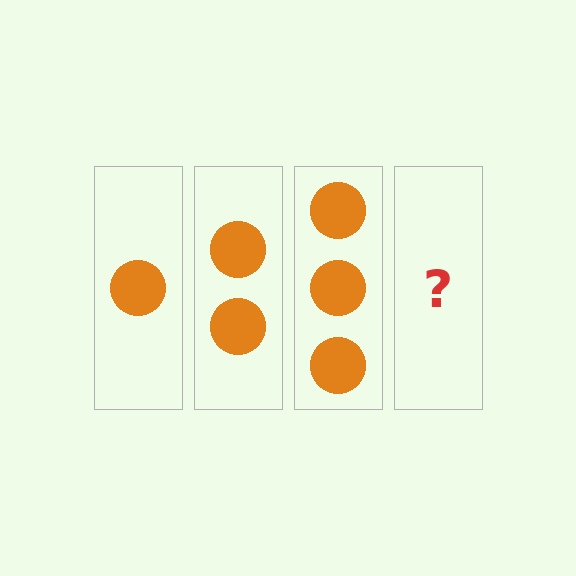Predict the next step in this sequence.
The next step is 4 circles.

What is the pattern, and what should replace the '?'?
The pattern is that each step adds one more circle. The '?' should be 4 circles.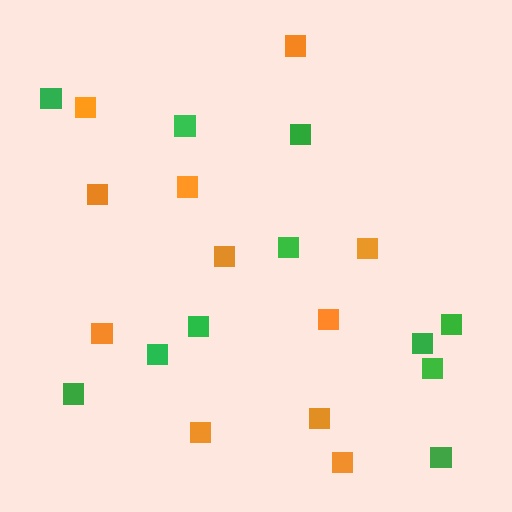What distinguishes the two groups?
There are 2 groups: one group of green squares (11) and one group of orange squares (11).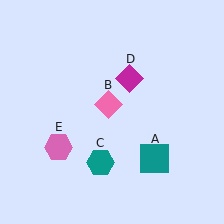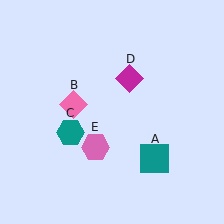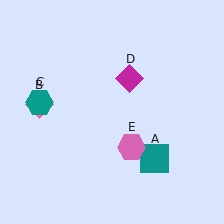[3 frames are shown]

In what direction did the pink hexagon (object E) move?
The pink hexagon (object E) moved right.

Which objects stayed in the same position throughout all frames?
Teal square (object A) and magenta diamond (object D) remained stationary.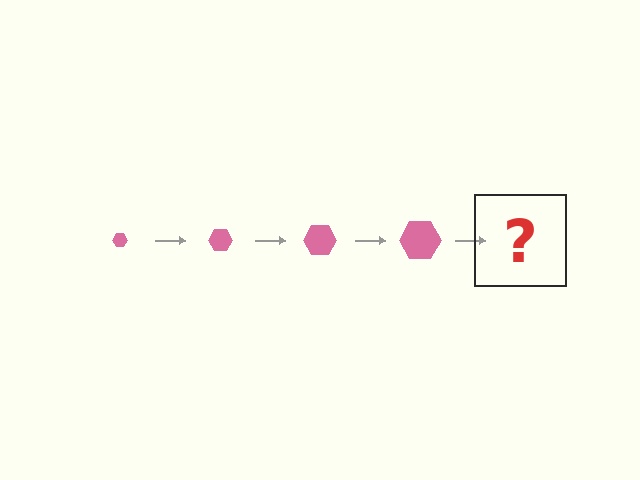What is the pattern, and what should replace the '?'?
The pattern is that the hexagon gets progressively larger each step. The '?' should be a pink hexagon, larger than the previous one.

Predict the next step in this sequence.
The next step is a pink hexagon, larger than the previous one.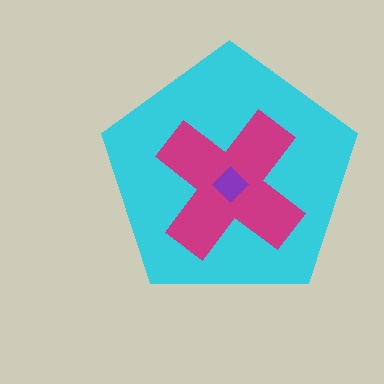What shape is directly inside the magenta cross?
The purple diamond.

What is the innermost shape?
The purple diamond.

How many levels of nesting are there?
3.